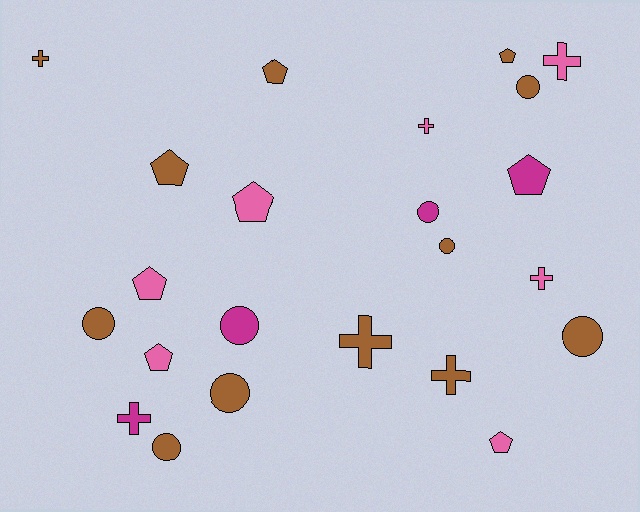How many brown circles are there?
There are 6 brown circles.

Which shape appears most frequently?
Circle, with 8 objects.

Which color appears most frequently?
Brown, with 12 objects.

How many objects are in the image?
There are 23 objects.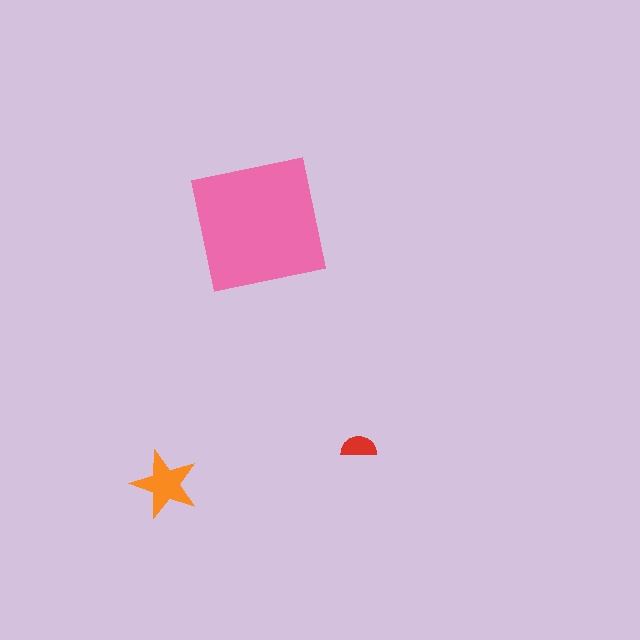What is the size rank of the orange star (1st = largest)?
2nd.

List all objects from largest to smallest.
The pink square, the orange star, the red semicircle.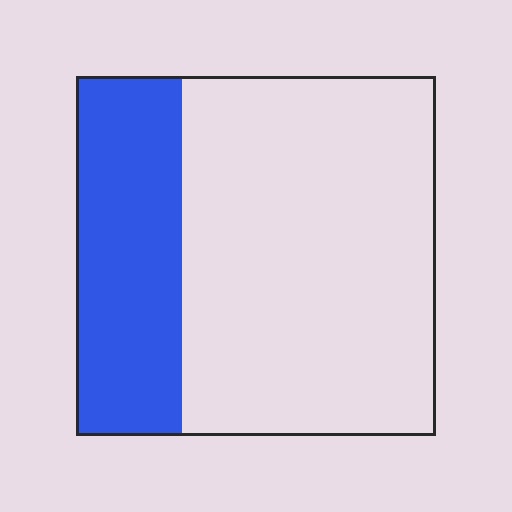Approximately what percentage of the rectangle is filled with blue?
Approximately 30%.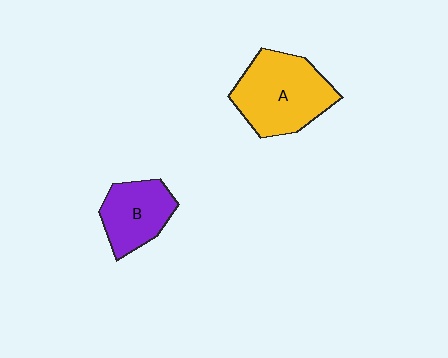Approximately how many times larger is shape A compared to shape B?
Approximately 1.5 times.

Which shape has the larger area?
Shape A (yellow).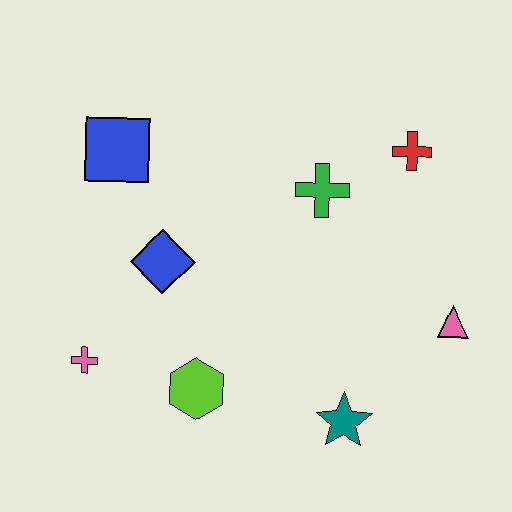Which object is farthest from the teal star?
The blue square is farthest from the teal star.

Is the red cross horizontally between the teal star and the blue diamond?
No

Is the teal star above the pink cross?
No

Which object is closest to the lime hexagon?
The pink cross is closest to the lime hexagon.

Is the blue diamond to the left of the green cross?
Yes